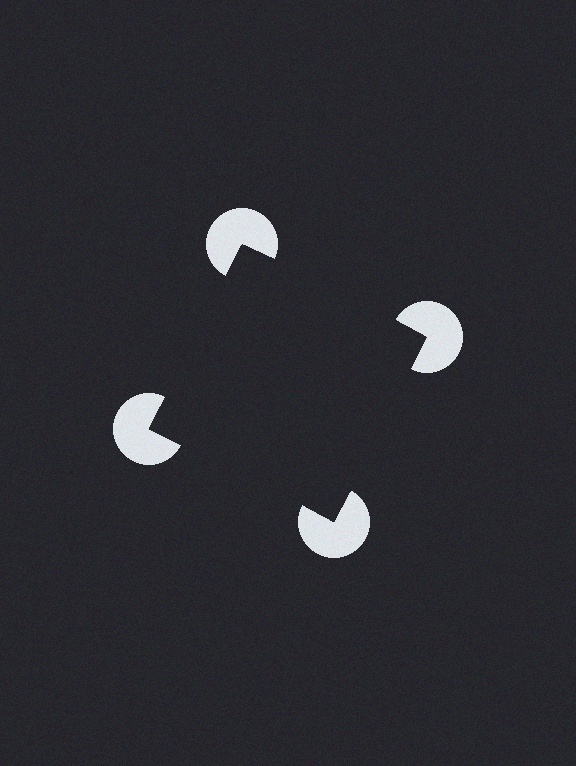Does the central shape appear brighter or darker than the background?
It typically appears slightly darker than the background, even though no actual brightness change is drawn.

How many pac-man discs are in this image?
There are 4 — one at each vertex of the illusory square.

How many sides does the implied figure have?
4 sides.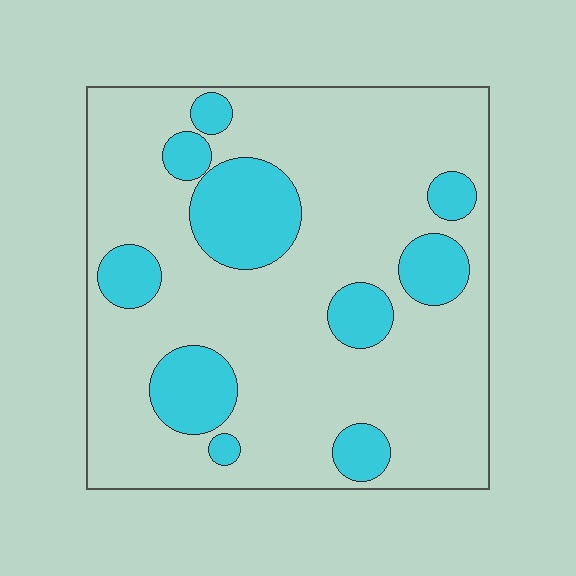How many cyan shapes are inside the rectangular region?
10.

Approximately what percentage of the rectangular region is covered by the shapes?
Approximately 20%.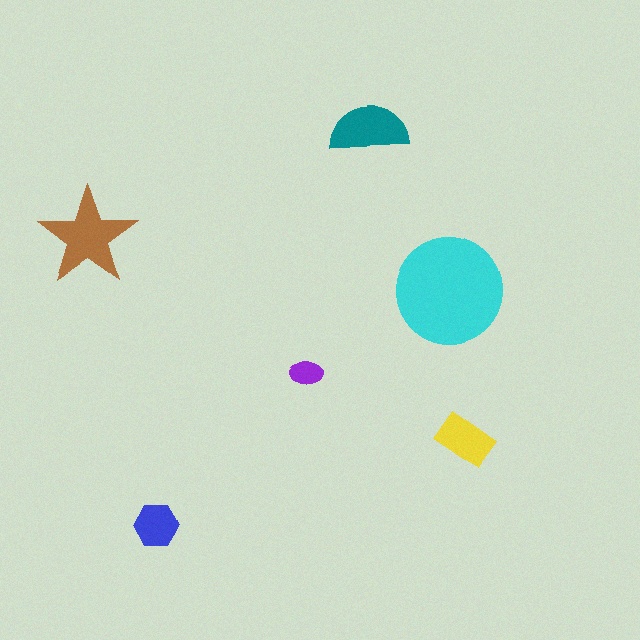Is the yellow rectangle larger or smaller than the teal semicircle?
Smaller.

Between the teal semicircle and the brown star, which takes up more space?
The brown star.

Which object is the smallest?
The purple ellipse.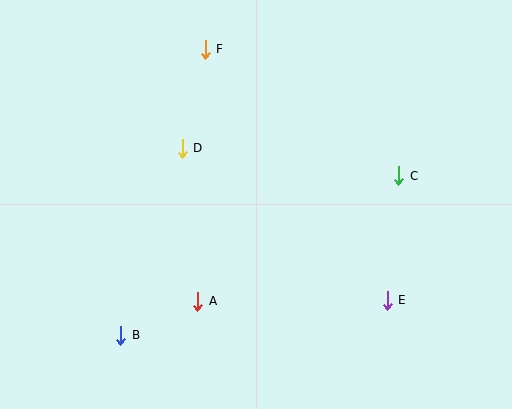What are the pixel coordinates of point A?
Point A is at (198, 301).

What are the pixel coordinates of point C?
Point C is at (399, 176).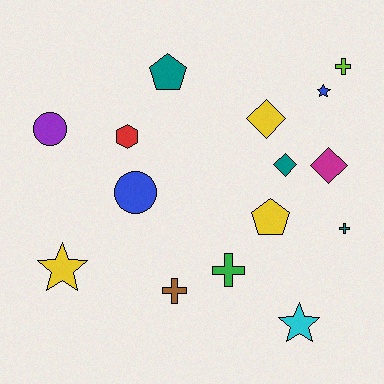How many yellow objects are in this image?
There are 3 yellow objects.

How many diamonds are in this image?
There are 3 diamonds.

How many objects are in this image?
There are 15 objects.